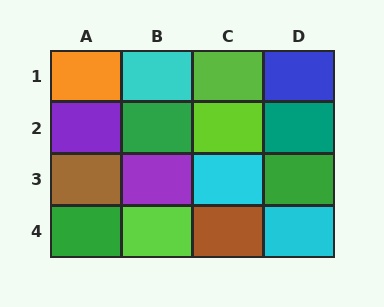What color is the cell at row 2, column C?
Lime.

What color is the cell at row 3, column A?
Brown.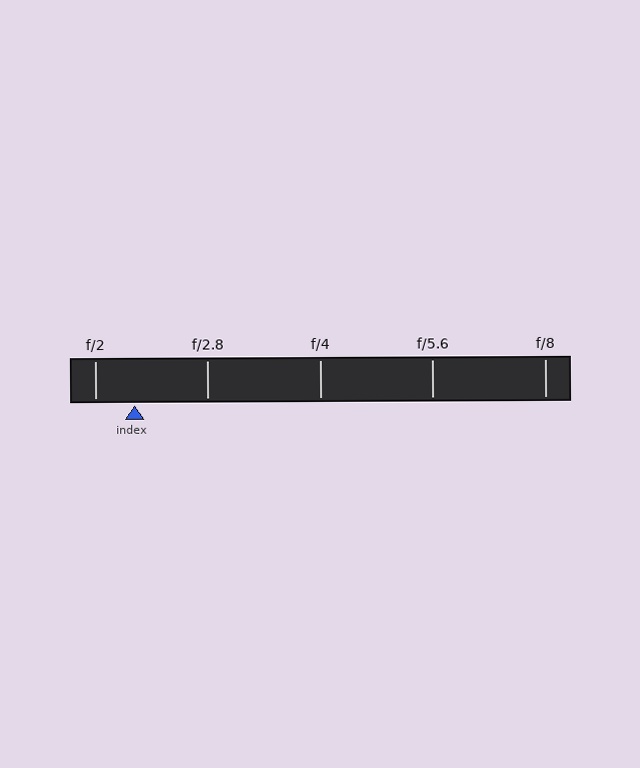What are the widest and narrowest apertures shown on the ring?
The widest aperture shown is f/2 and the narrowest is f/8.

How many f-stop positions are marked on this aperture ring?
There are 5 f-stop positions marked.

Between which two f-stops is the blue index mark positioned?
The index mark is between f/2 and f/2.8.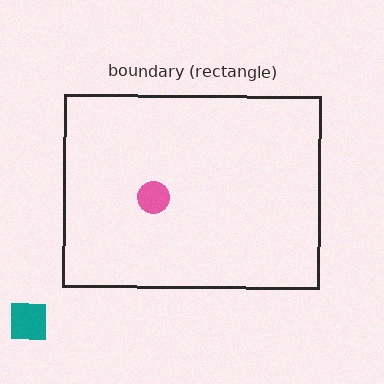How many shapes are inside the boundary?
1 inside, 1 outside.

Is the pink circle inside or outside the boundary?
Inside.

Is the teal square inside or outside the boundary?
Outside.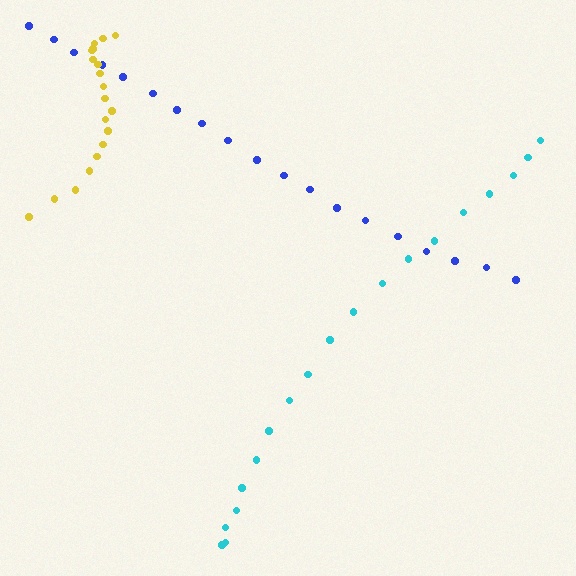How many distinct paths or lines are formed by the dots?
There are 3 distinct paths.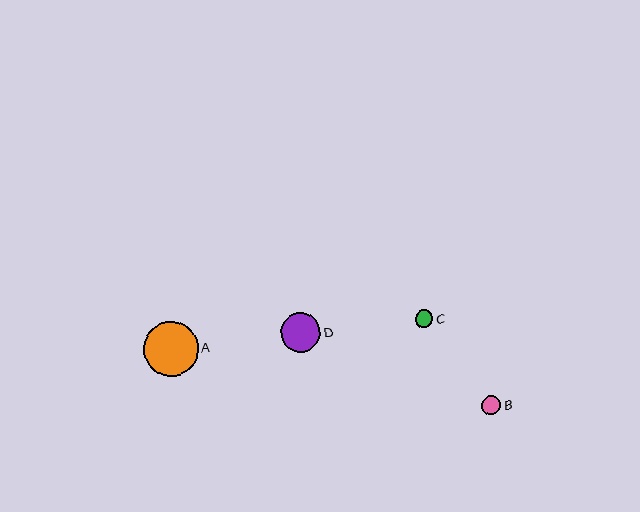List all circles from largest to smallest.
From largest to smallest: A, D, B, C.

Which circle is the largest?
Circle A is the largest with a size of approximately 55 pixels.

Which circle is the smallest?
Circle C is the smallest with a size of approximately 17 pixels.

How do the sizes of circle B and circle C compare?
Circle B and circle C are approximately the same size.